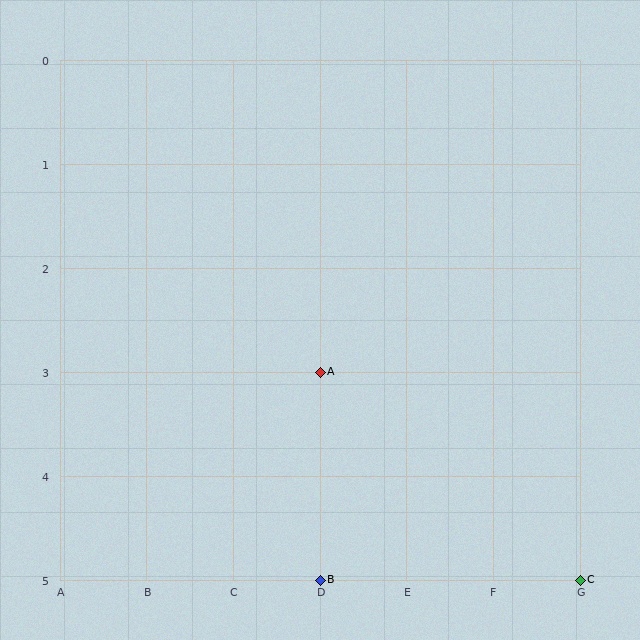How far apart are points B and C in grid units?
Points B and C are 3 columns apart.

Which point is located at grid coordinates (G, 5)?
Point C is at (G, 5).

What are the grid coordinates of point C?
Point C is at grid coordinates (G, 5).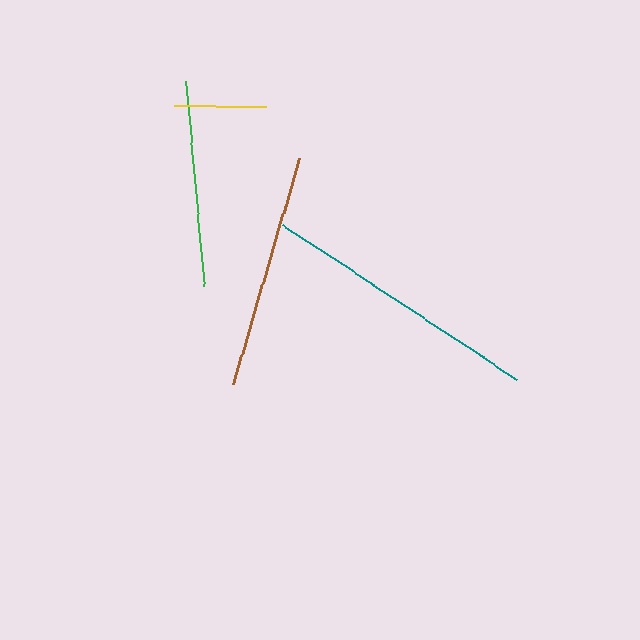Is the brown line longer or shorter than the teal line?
The teal line is longer than the brown line.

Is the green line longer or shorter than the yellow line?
The green line is longer than the yellow line.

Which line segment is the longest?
The teal line is the longest at approximately 280 pixels.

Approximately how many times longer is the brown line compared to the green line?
The brown line is approximately 1.1 times the length of the green line.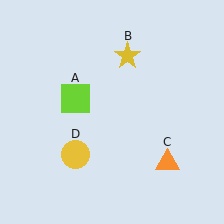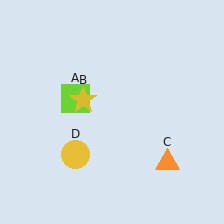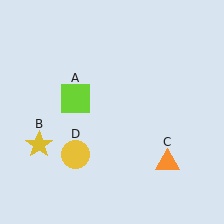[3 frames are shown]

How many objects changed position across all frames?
1 object changed position: yellow star (object B).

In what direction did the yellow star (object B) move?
The yellow star (object B) moved down and to the left.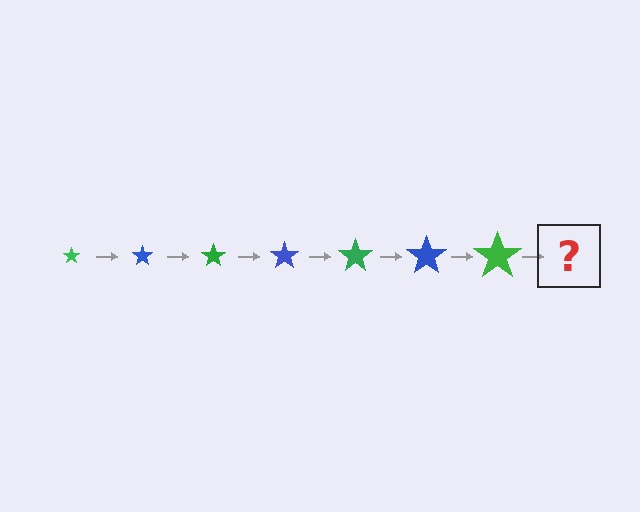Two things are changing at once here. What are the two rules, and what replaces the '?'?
The two rules are that the star grows larger each step and the color cycles through green and blue. The '?' should be a blue star, larger than the previous one.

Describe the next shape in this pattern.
It should be a blue star, larger than the previous one.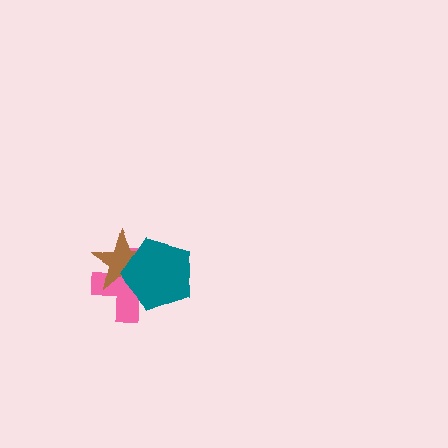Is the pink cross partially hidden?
Yes, it is partially covered by another shape.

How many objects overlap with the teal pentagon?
2 objects overlap with the teal pentagon.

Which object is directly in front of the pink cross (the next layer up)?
The brown star is directly in front of the pink cross.